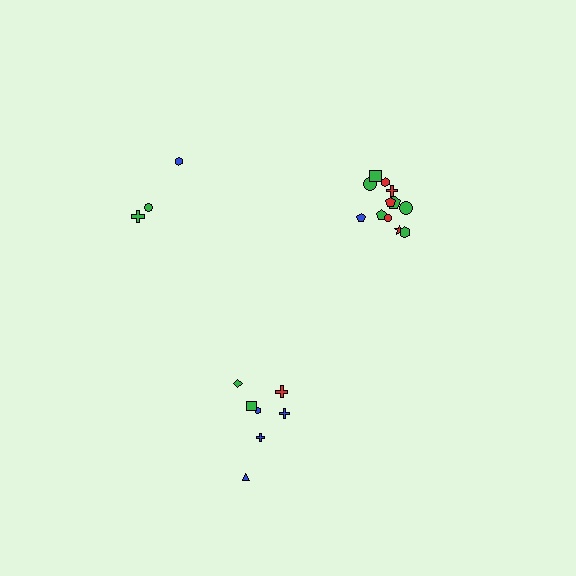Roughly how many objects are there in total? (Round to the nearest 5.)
Roughly 20 objects in total.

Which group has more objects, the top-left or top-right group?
The top-right group.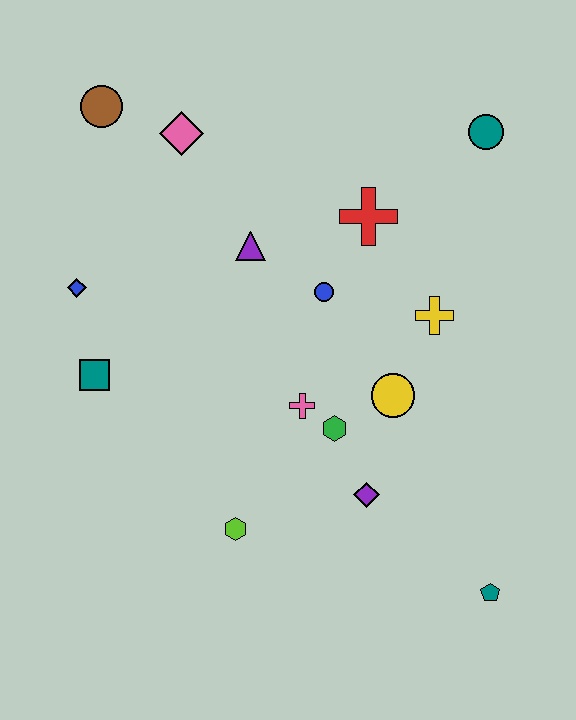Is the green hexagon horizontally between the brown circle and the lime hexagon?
No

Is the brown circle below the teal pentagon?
No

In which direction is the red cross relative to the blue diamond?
The red cross is to the right of the blue diamond.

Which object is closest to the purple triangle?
The blue circle is closest to the purple triangle.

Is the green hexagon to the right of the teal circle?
No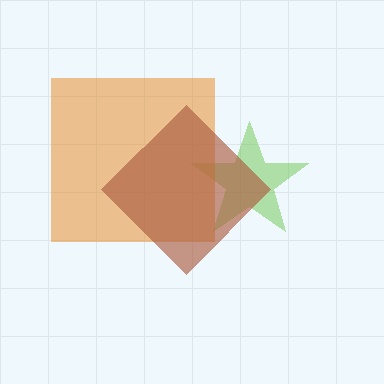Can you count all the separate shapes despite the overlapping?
Yes, there are 3 separate shapes.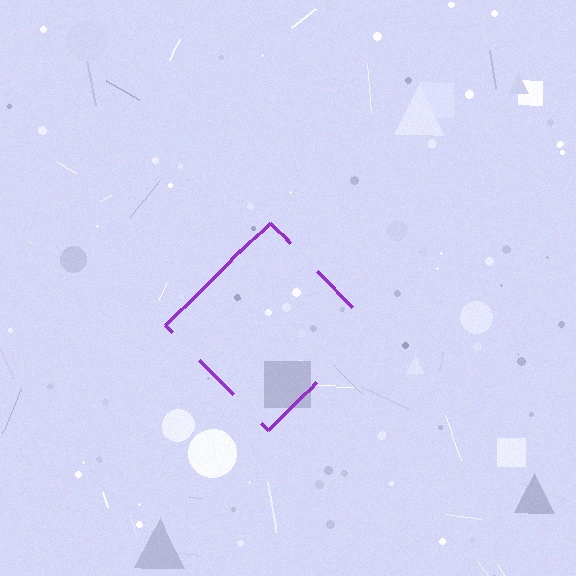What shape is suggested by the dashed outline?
The dashed outline suggests a diamond.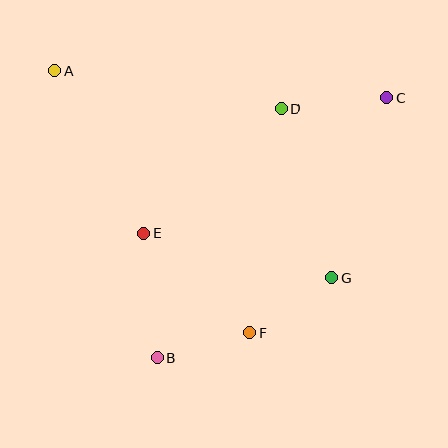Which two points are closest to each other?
Points B and F are closest to each other.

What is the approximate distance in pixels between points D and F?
The distance between D and F is approximately 226 pixels.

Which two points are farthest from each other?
Points B and C are farthest from each other.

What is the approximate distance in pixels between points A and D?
The distance between A and D is approximately 230 pixels.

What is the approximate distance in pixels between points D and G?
The distance between D and G is approximately 177 pixels.